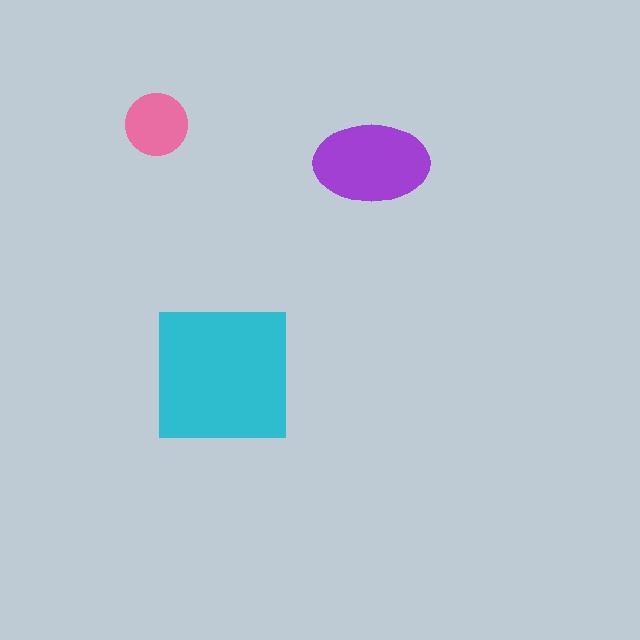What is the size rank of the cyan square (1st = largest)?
1st.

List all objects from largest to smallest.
The cyan square, the purple ellipse, the pink circle.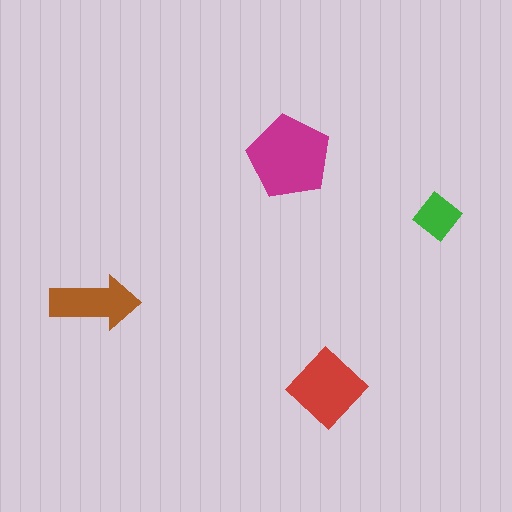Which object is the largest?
The magenta pentagon.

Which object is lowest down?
The red diamond is bottommost.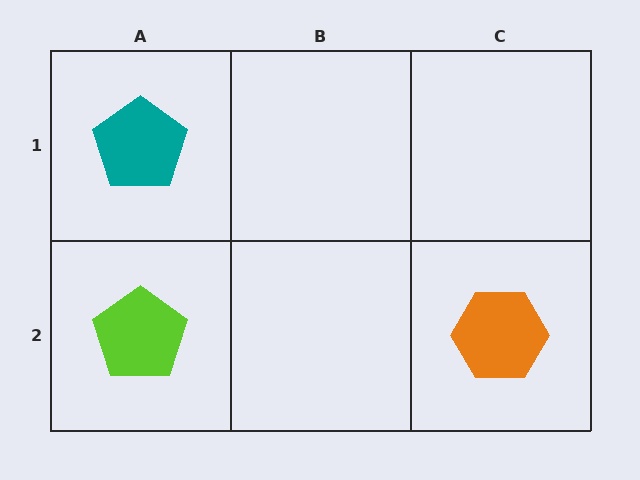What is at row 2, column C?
An orange hexagon.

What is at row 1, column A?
A teal pentagon.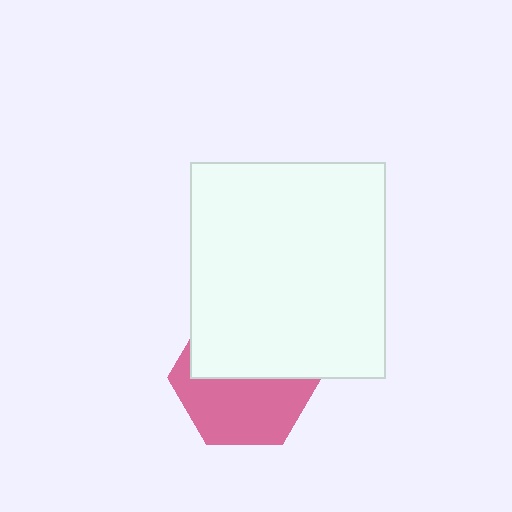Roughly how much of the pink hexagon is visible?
About half of it is visible (roughly 52%).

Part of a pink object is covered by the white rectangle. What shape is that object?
It is a hexagon.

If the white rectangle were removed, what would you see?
You would see the complete pink hexagon.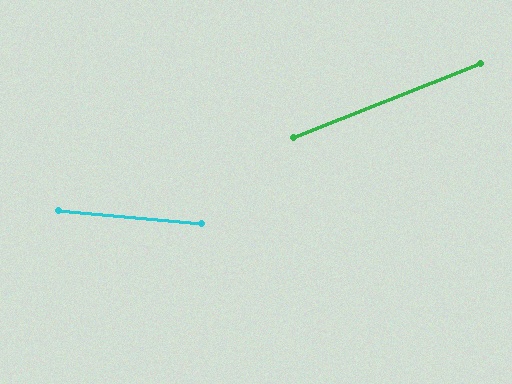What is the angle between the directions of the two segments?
Approximately 27 degrees.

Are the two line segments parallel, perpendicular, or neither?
Neither parallel nor perpendicular — they differ by about 27°.